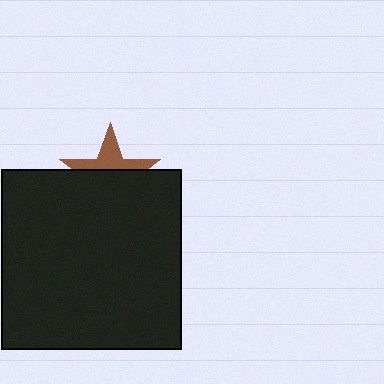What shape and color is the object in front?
The object in front is a black square.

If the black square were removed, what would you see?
You would see the complete brown star.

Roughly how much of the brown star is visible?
A small part of it is visible (roughly 41%).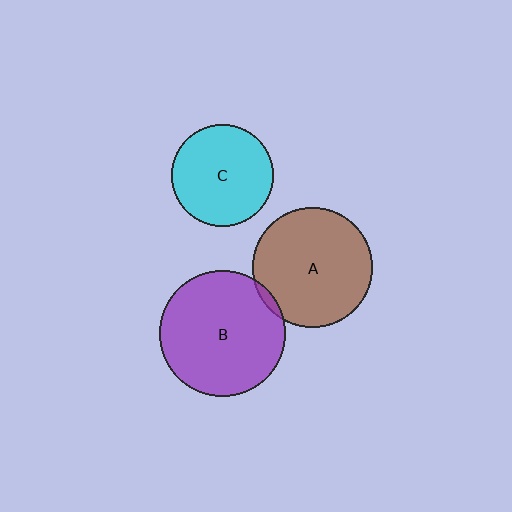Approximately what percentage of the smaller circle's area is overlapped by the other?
Approximately 5%.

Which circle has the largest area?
Circle B (purple).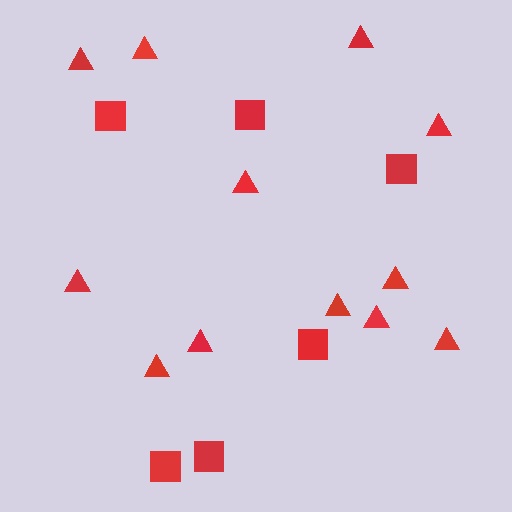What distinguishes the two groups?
There are 2 groups: one group of triangles (12) and one group of squares (6).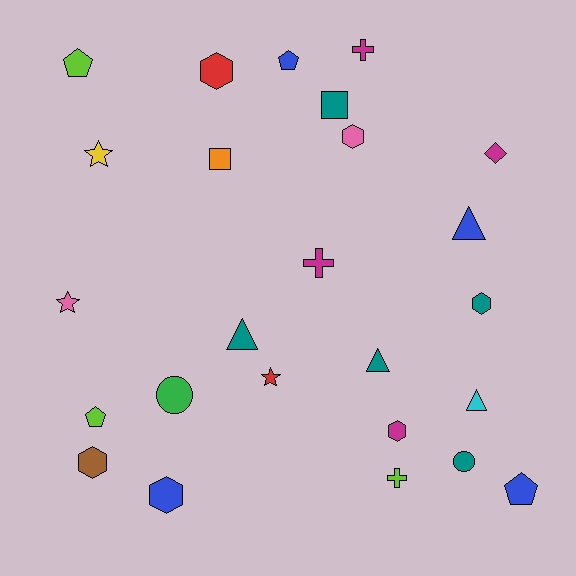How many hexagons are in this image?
There are 6 hexagons.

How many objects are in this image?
There are 25 objects.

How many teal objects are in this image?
There are 5 teal objects.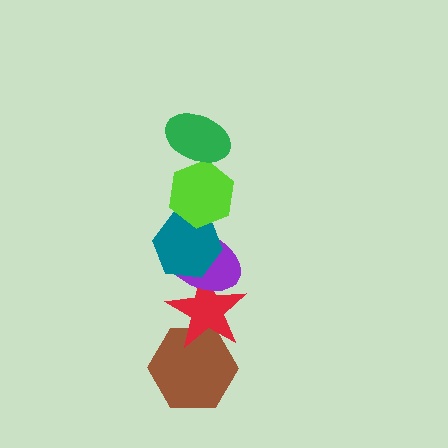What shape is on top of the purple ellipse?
The teal hexagon is on top of the purple ellipse.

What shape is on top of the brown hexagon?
The red star is on top of the brown hexagon.